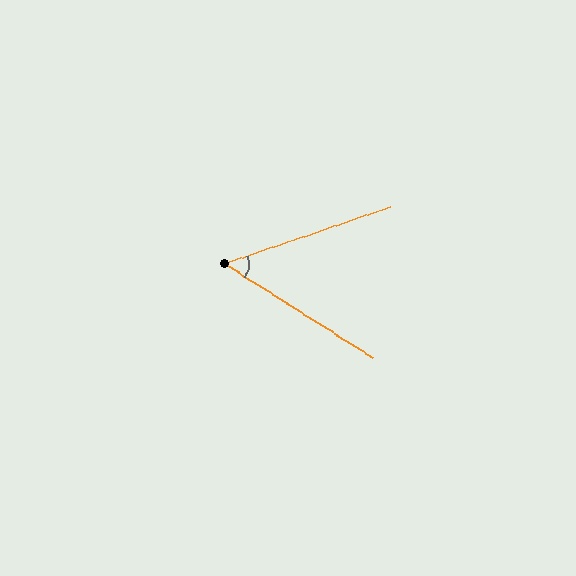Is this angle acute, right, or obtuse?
It is acute.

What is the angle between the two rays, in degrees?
Approximately 51 degrees.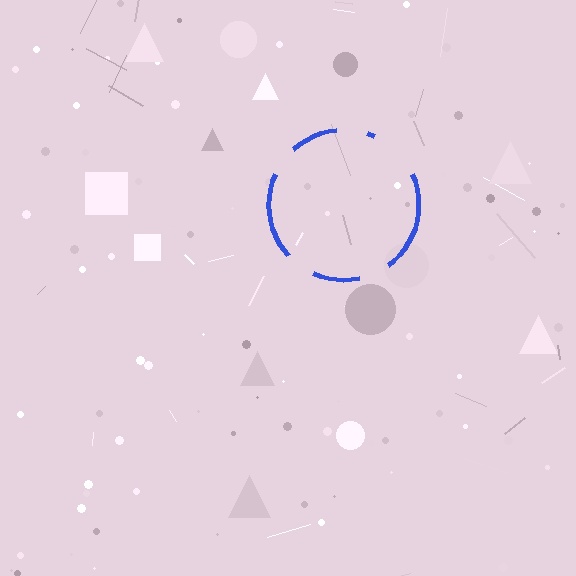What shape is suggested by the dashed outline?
The dashed outline suggests a circle.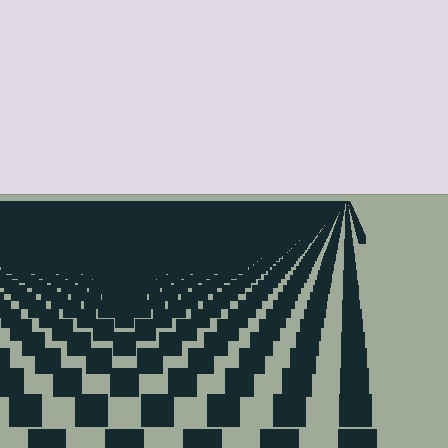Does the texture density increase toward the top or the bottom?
Density increases toward the top.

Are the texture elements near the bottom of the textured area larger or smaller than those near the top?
Larger. Near the bottom, elements are closer to the viewer and appear at a bigger on-screen size.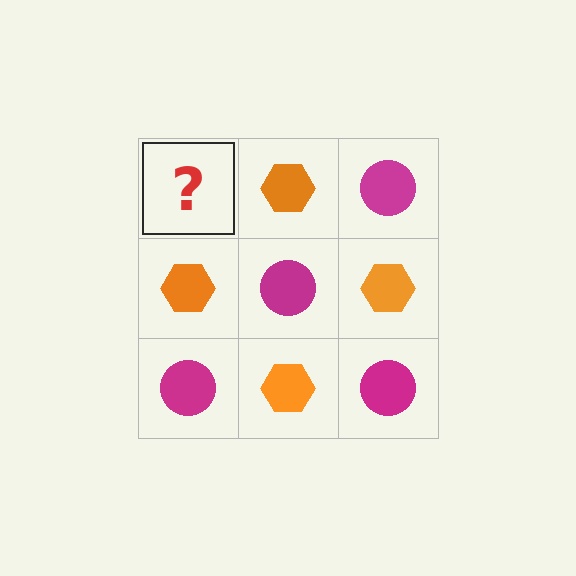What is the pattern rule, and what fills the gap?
The rule is that it alternates magenta circle and orange hexagon in a checkerboard pattern. The gap should be filled with a magenta circle.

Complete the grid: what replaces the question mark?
The question mark should be replaced with a magenta circle.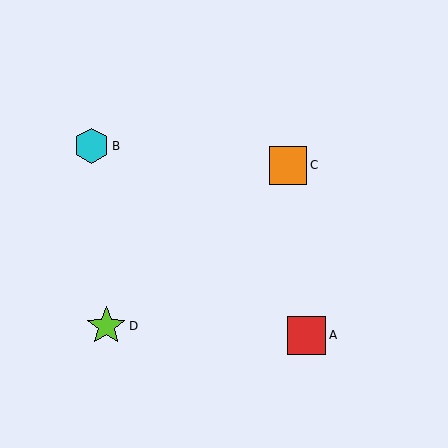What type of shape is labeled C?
Shape C is an orange square.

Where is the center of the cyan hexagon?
The center of the cyan hexagon is at (92, 146).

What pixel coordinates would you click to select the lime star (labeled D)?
Click at (106, 326) to select the lime star D.